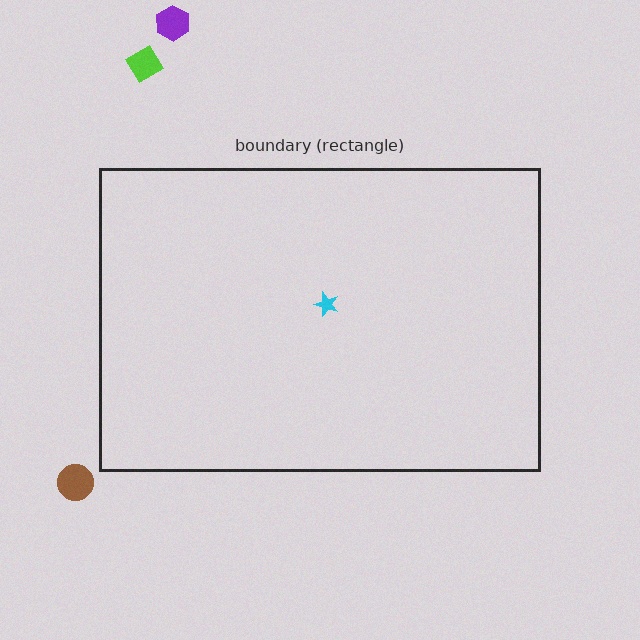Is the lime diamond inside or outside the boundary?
Outside.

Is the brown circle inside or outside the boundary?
Outside.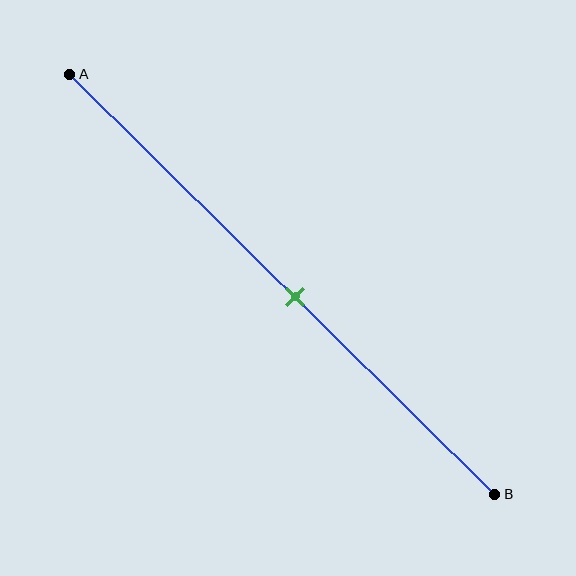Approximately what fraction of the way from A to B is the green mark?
The green mark is approximately 55% of the way from A to B.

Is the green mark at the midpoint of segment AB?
No, the mark is at about 55% from A, not at the 50% midpoint.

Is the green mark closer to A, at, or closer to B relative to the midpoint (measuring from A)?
The green mark is closer to point B than the midpoint of segment AB.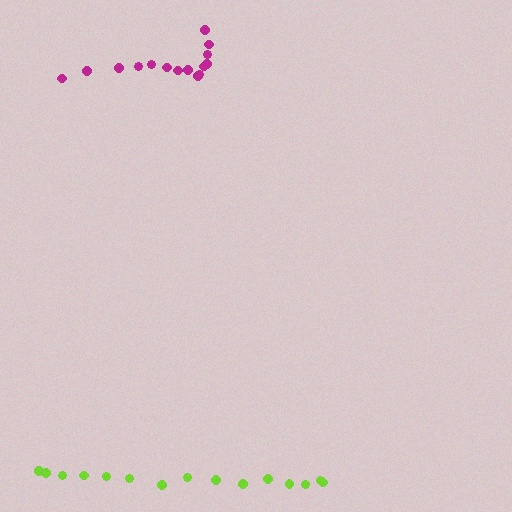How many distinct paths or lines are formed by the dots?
There are 2 distinct paths.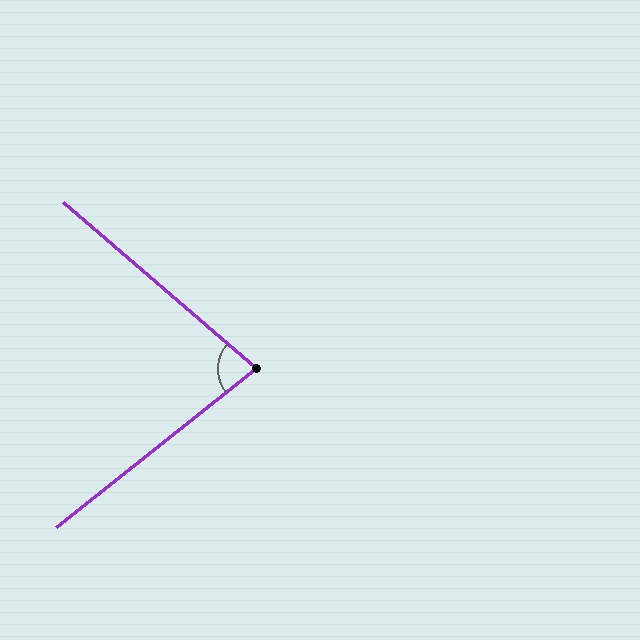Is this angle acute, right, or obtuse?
It is acute.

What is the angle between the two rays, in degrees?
Approximately 79 degrees.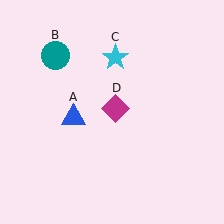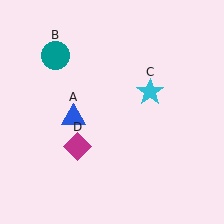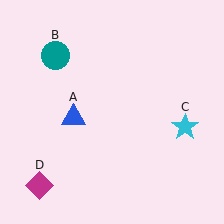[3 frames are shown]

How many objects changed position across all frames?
2 objects changed position: cyan star (object C), magenta diamond (object D).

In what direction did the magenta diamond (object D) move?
The magenta diamond (object D) moved down and to the left.